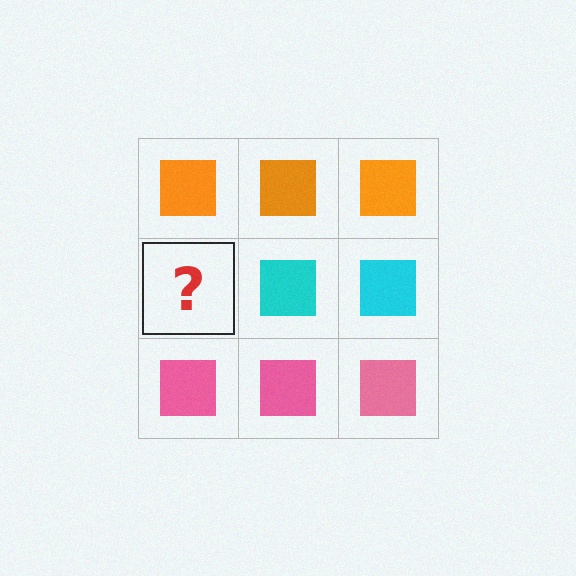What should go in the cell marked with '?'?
The missing cell should contain a cyan square.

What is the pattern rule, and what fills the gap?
The rule is that each row has a consistent color. The gap should be filled with a cyan square.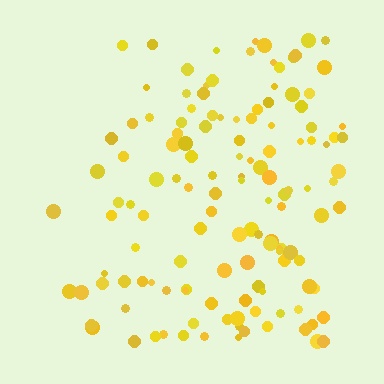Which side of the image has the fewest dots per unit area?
The left.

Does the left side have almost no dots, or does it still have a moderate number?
Still a moderate number, just noticeably fewer than the right.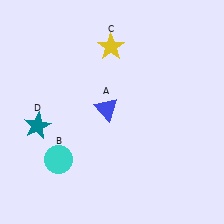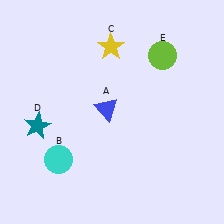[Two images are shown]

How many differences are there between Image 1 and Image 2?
There is 1 difference between the two images.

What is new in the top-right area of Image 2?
A lime circle (E) was added in the top-right area of Image 2.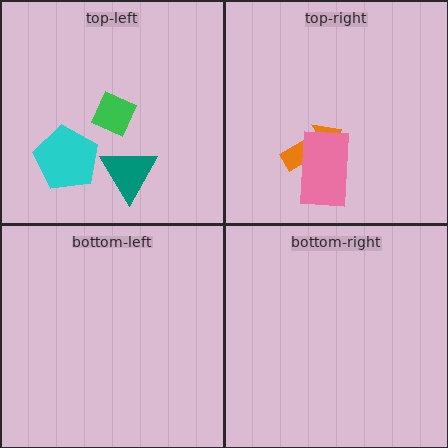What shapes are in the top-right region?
The orange arrow, the pink rectangle.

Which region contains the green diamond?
The top-left region.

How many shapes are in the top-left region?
3.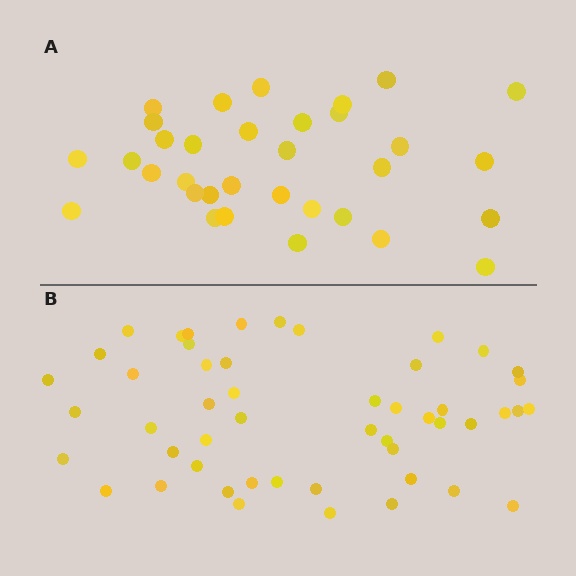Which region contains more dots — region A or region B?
Region B (the bottom region) has more dots.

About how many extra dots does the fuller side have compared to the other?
Region B has approximately 15 more dots than region A.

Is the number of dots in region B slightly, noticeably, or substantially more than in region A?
Region B has substantially more. The ratio is roughly 1.5 to 1.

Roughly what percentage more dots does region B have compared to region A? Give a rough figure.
About 50% more.